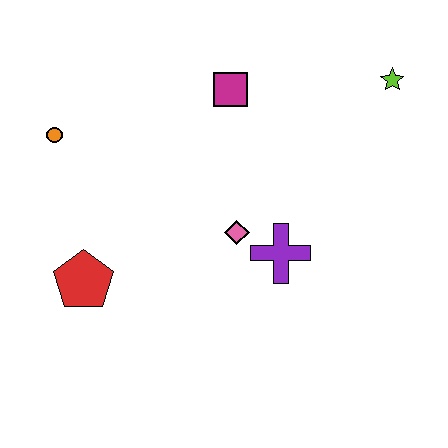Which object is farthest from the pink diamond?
The lime star is farthest from the pink diamond.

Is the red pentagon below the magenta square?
Yes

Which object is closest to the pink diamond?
The purple cross is closest to the pink diamond.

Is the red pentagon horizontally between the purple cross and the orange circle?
Yes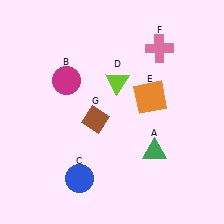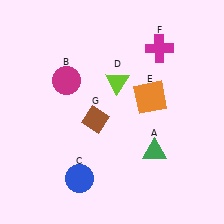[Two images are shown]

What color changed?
The cross (F) changed from pink in Image 1 to magenta in Image 2.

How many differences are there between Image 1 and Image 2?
There is 1 difference between the two images.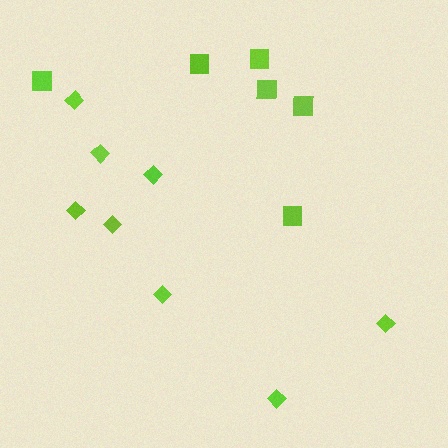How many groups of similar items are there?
There are 2 groups: one group of squares (6) and one group of diamonds (8).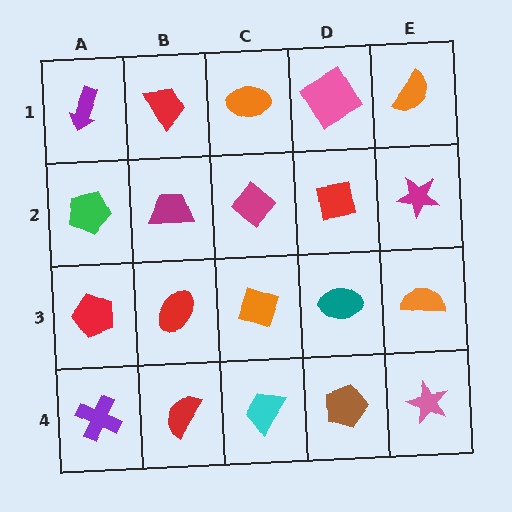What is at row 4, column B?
A red semicircle.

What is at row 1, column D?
A pink diamond.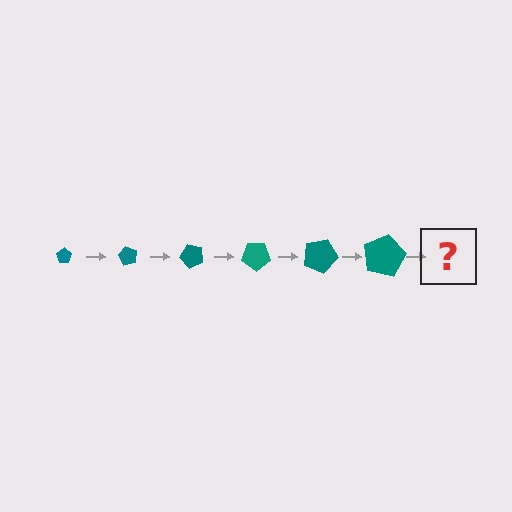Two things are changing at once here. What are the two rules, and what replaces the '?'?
The two rules are that the pentagon grows larger each step and it rotates 60 degrees each step. The '?' should be a pentagon, larger than the previous one and rotated 360 degrees from the start.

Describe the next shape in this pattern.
It should be a pentagon, larger than the previous one and rotated 360 degrees from the start.